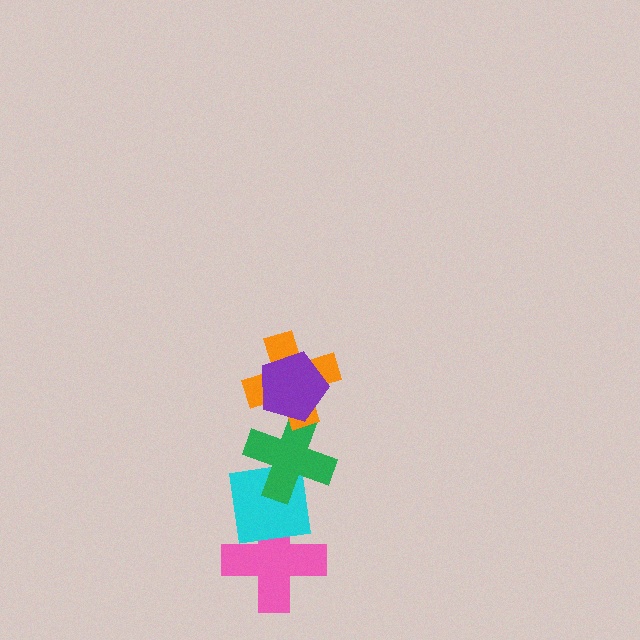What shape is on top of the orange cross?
The purple pentagon is on top of the orange cross.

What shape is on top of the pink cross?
The cyan square is on top of the pink cross.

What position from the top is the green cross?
The green cross is 3rd from the top.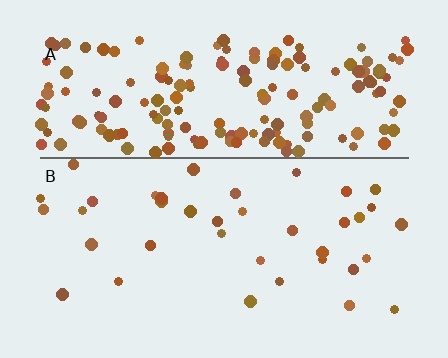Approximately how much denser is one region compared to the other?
Approximately 5.0× — region A over region B.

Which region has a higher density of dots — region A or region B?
A (the top).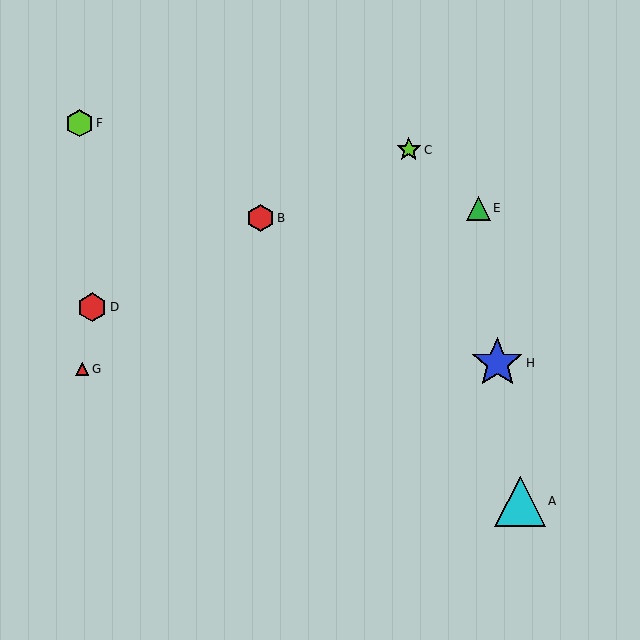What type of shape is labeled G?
Shape G is a red triangle.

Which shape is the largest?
The blue star (labeled H) is the largest.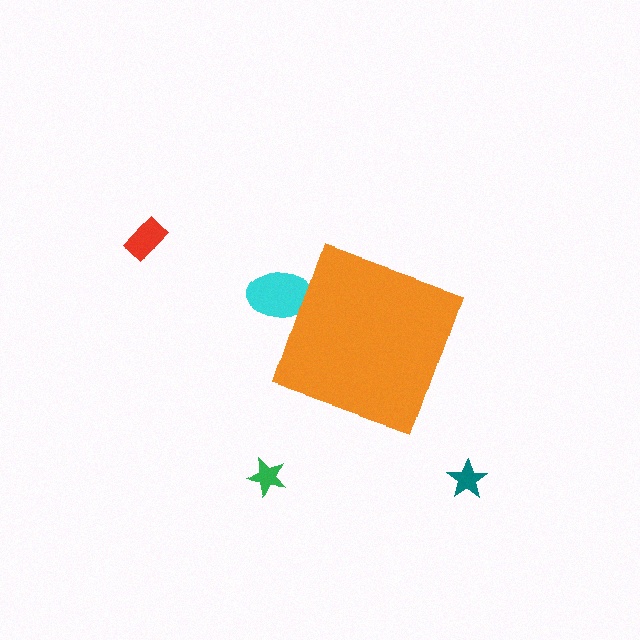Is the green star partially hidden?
No, the green star is fully visible.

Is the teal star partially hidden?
No, the teal star is fully visible.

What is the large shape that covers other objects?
An orange diamond.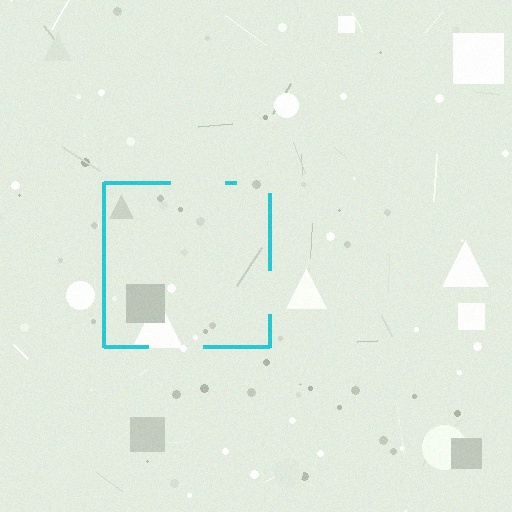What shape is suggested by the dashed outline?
The dashed outline suggests a square.